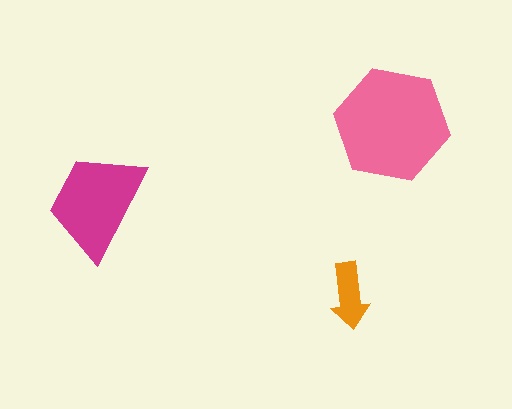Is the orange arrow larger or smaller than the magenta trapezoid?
Smaller.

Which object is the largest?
The pink hexagon.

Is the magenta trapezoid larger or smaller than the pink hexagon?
Smaller.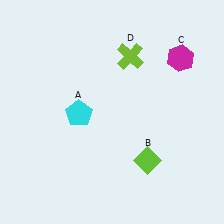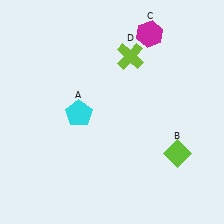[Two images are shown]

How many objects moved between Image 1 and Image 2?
2 objects moved between the two images.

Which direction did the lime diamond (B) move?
The lime diamond (B) moved right.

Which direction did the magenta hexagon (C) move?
The magenta hexagon (C) moved left.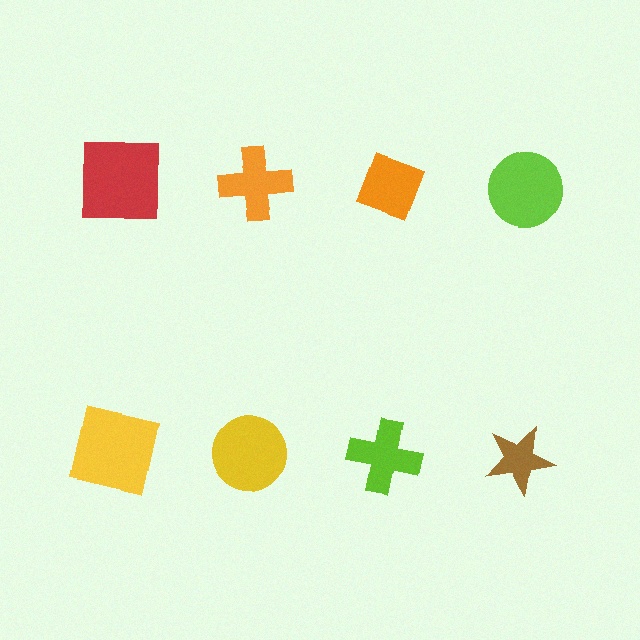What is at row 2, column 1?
A yellow square.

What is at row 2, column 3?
A lime cross.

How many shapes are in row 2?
4 shapes.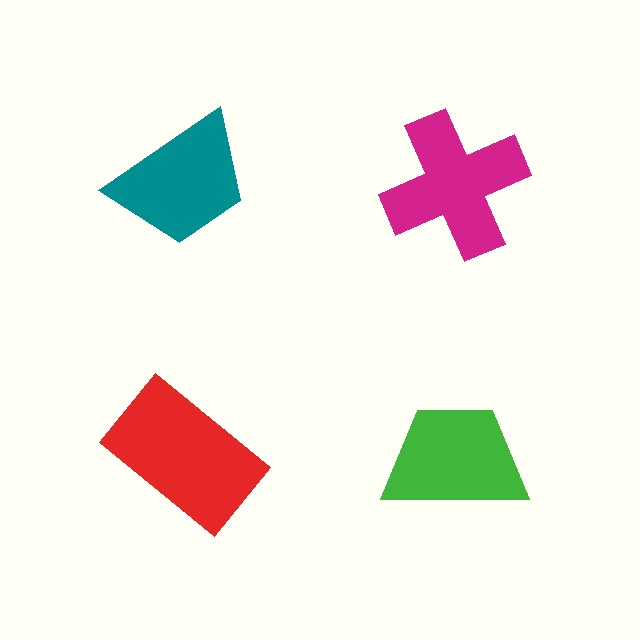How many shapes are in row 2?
2 shapes.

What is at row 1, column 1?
A teal trapezoid.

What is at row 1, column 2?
A magenta cross.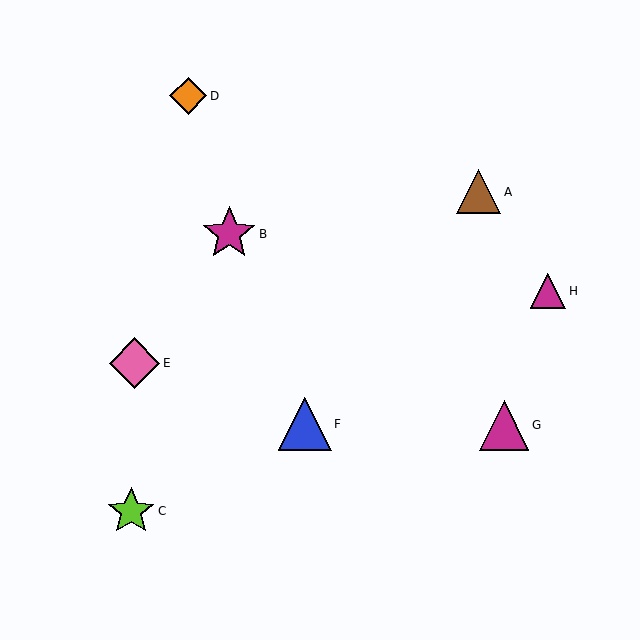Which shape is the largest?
The magenta star (labeled B) is the largest.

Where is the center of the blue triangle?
The center of the blue triangle is at (305, 424).